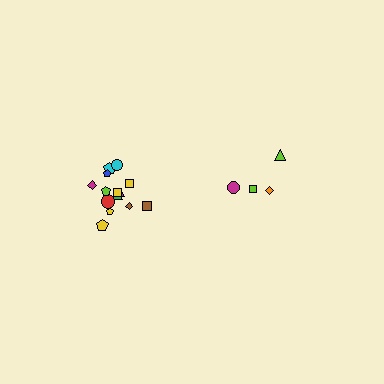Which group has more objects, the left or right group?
The left group.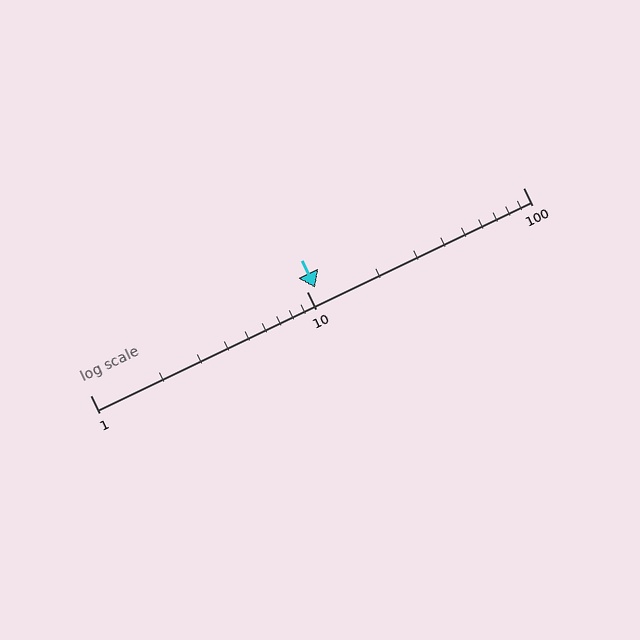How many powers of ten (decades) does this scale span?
The scale spans 2 decades, from 1 to 100.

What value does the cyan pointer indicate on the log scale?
The pointer indicates approximately 11.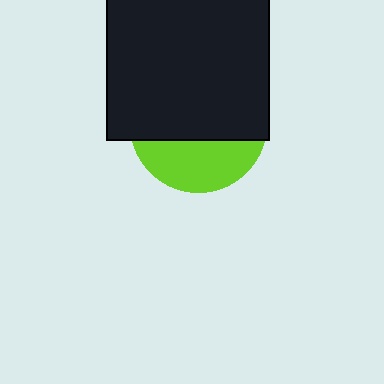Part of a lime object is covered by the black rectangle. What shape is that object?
It is a circle.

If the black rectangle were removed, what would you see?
You would see the complete lime circle.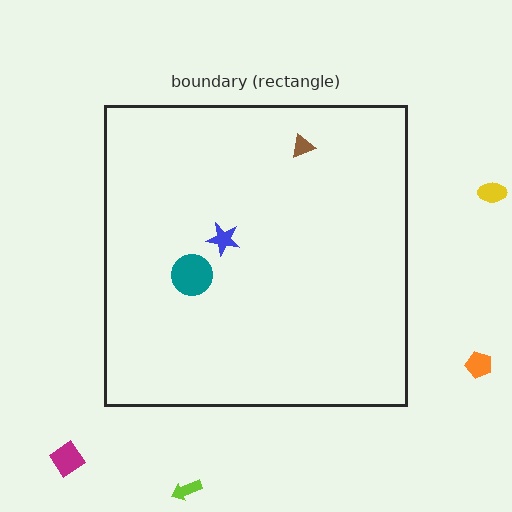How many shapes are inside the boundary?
3 inside, 4 outside.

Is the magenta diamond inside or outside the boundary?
Outside.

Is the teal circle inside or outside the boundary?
Inside.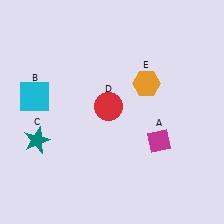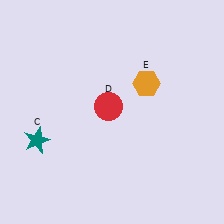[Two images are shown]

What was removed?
The magenta diamond (A), the cyan square (B) were removed in Image 2.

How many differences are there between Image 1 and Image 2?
There are 2 differences between the two images.